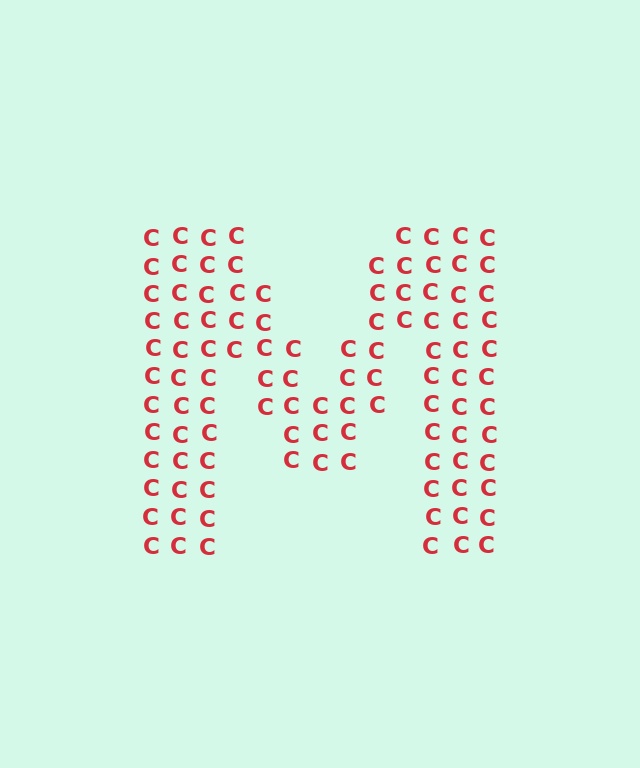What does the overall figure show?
The overall figure shows the letter M.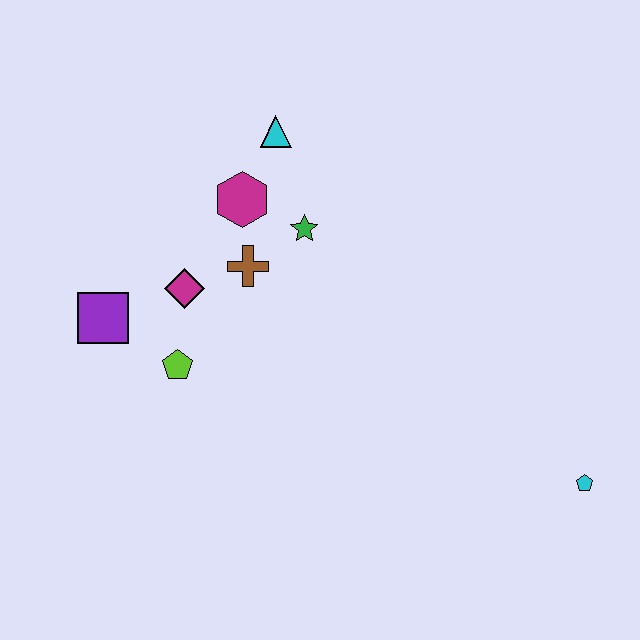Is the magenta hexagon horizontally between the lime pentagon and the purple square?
No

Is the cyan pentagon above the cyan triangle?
No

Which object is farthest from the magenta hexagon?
The cyan pentagon is farthest from the magenta hexagon.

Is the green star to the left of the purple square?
No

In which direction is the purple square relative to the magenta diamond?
The purple square is to the left of the magenta diamond.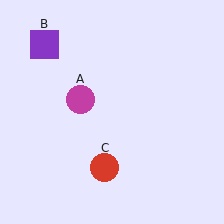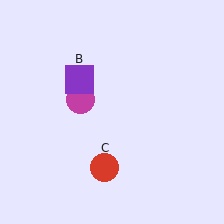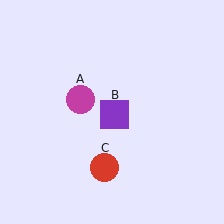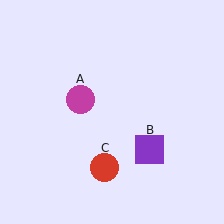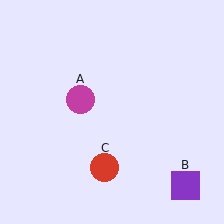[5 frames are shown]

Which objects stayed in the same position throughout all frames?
Magenta circle (object A) and red circle (object C) remained stationary.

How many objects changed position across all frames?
1 object changed position: purple square (object B).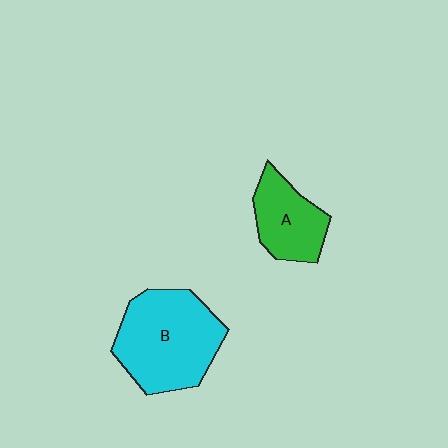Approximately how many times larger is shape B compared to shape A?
Approximately 1.8 times.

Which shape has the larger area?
Shape B (cyan).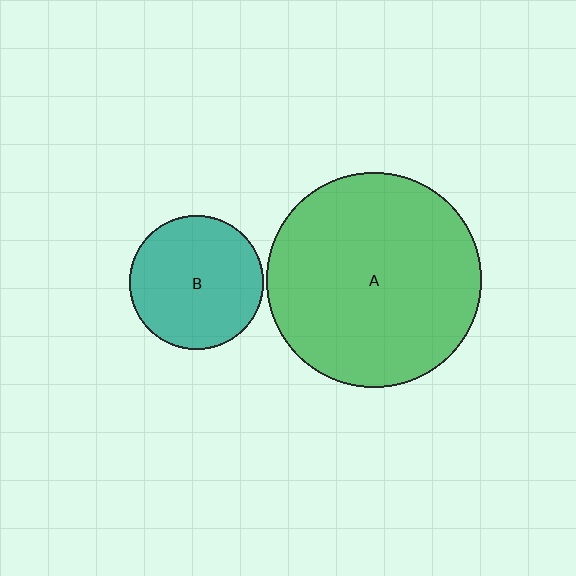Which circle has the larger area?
Circle A (green).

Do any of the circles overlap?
No, none of the circles overlap.